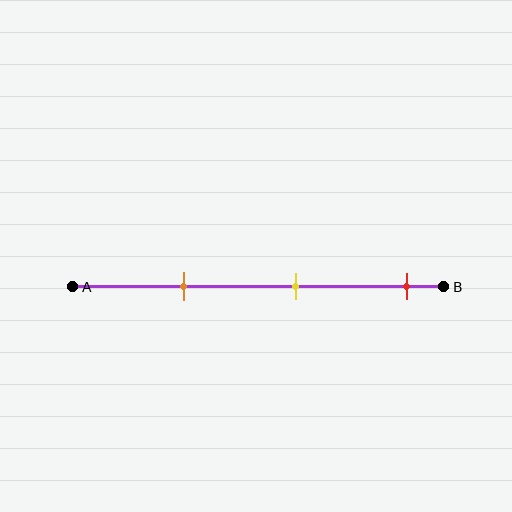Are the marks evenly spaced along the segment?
Yes, the marks are approximately evenly spaced.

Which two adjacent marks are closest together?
The orange and yellow marks are the closest adjacent pair.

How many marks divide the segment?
There are 3 marks dividing the segment.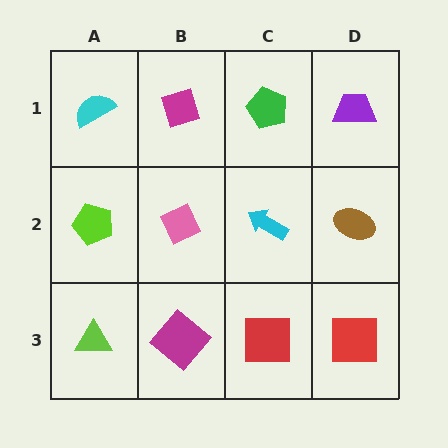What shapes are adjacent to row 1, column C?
A cyan arrow (row 2, column C), a magenta diamond (row 1, column B), a purple trapezoid (row 1, column D).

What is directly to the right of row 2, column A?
A pink diamond.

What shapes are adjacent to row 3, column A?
A lime pentagon (row 2, column A), a magenta diamond (row 3, column B).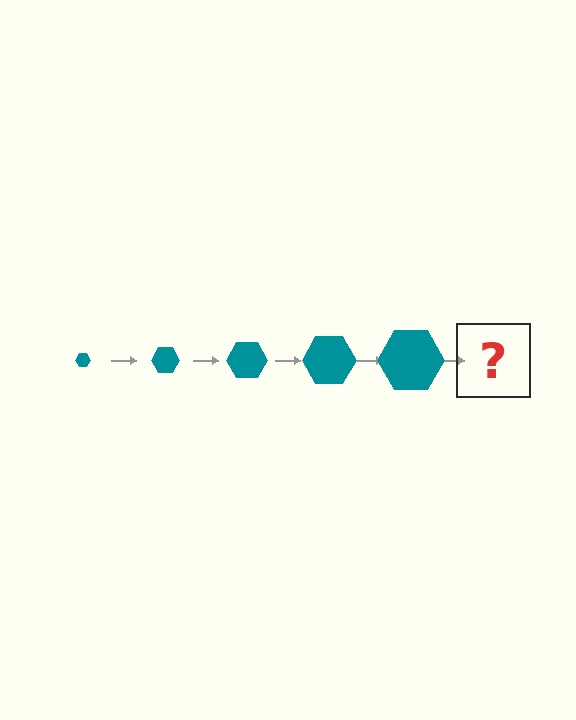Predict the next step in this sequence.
The next step is a teal hexagon, larger than the previous one.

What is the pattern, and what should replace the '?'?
The pattern is that the hexagon gets progressively larger each step. The '?' should be a teal hexagon, larger than the previous one.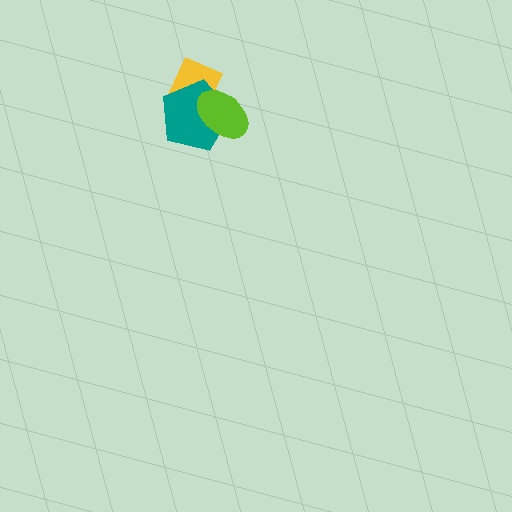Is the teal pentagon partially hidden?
Yes, it is partially covered by another shape.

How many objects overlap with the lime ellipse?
2 objects overlap with the lime ellipse.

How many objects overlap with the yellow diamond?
2 objects overlap with the yellow diamond.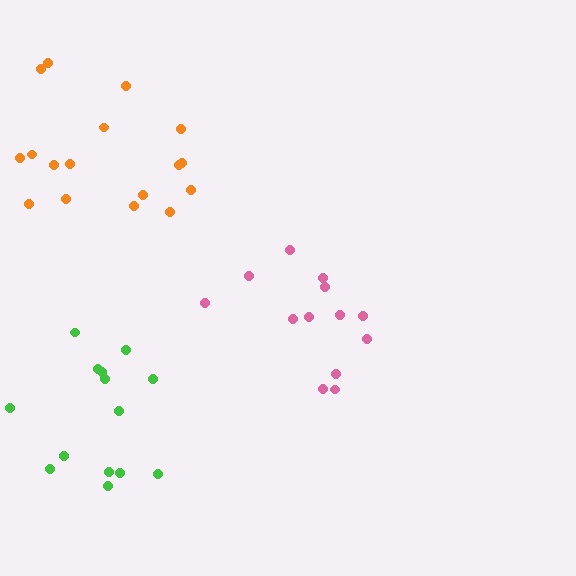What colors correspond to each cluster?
The clusters are colored: pink, orange, green.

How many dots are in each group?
Group 1: 13 dots, Group 2: 17 dots, Group 3: 14 dots (44 total).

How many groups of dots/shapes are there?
There are 3 groups.